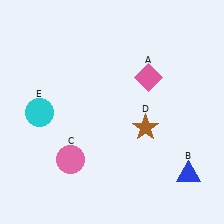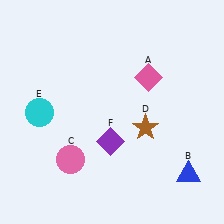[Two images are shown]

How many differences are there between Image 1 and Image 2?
There is 1 difference between the two images.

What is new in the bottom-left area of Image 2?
A purple diamond (F) was added in the bottom-left area of Image 2.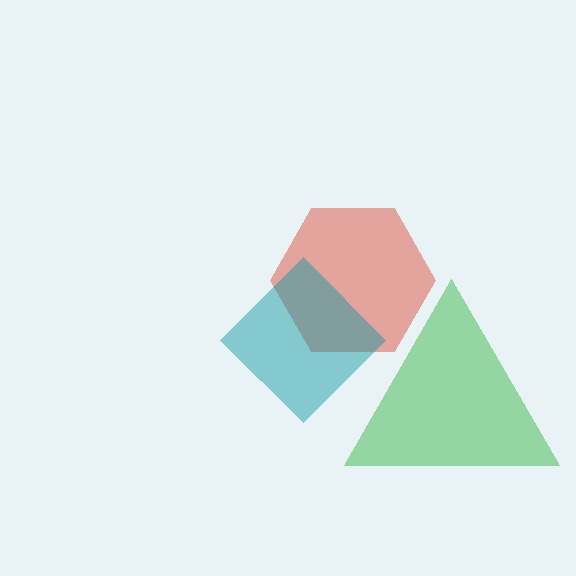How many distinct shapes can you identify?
There are 3 distinct shapes: a red hexagon, a teal diamond, a green triangle.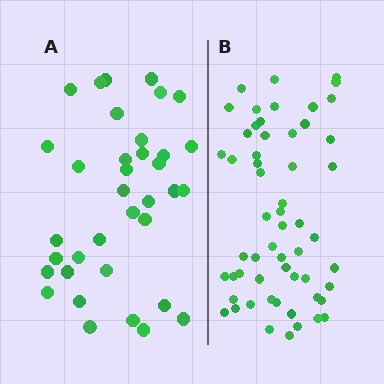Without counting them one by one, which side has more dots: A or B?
Region B (the right region) has more dots.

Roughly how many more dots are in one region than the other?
Region B has approximately 20 more dots than region A.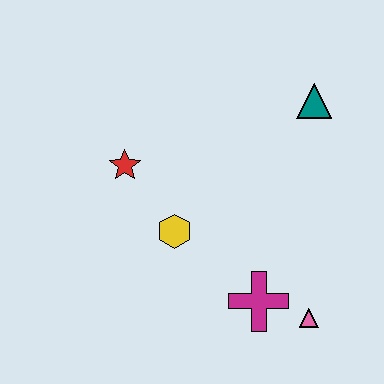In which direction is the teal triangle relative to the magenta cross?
The teal triangle is above the magenta cross.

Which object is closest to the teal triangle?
The yellow hexagon is closest to the teal triangle.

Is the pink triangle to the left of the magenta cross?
No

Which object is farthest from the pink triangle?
The red star is farthest from the pink triangle.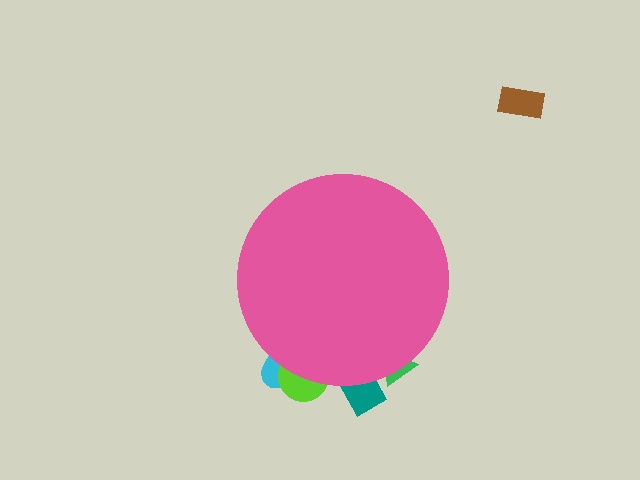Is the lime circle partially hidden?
Yes, the lime circle is partially hidden behind the pink circle.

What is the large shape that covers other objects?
A pink circle.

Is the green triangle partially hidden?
Yes, the green triangle is partially hidden behind the pink circle.